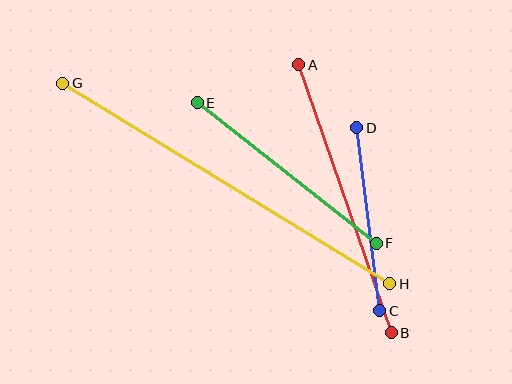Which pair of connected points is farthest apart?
Points G and H are farthest apart.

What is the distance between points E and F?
The distance is approximately 228 pixels.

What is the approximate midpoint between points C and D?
The midpoint is at approximately (368, 219) pixels.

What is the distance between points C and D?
The distance is approximately 184 pixels.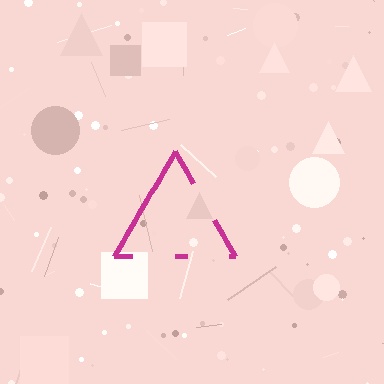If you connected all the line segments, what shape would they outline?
They would outline a triangle.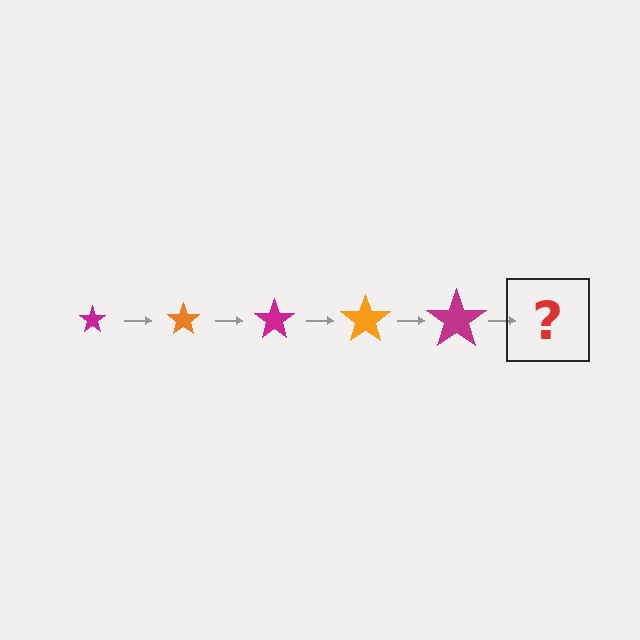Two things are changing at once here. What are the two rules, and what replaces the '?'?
The two rules are that the star grows larger each step and the color cycles through magenta and orange. The '?' should be an orange star, larger than the previous one.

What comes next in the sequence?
The next element should be an orange star, larger than the previous one.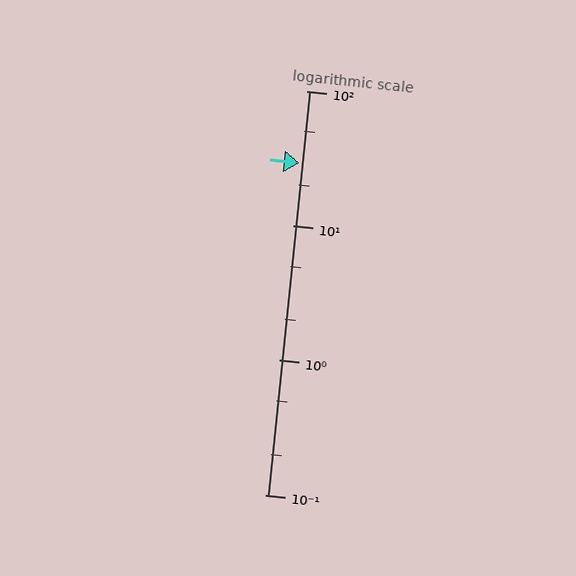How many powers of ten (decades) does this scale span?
The scale spans 3 decades, from 0.1 to 100.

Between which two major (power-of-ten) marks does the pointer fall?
The pointer is between 10 and 100.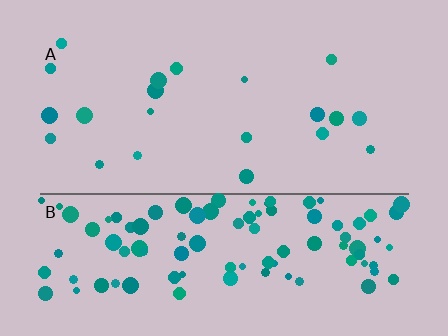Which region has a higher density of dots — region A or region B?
B (the bottom).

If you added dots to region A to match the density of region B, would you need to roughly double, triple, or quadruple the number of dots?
Approximately quadruple.